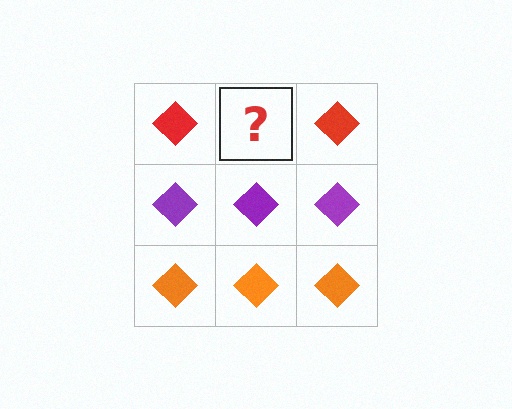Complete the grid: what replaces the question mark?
The question mark should be replaced with a red diamond.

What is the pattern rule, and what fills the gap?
The rule is that each row has a consistent color. The gap should be filled with a red diamond.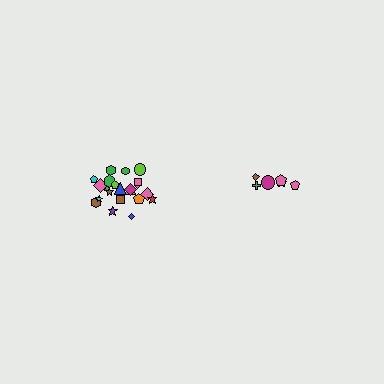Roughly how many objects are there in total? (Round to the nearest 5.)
Roughly 30 objects in total.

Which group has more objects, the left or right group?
The left group.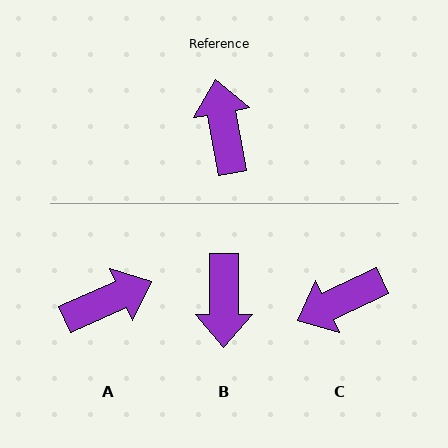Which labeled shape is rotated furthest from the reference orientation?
B, about 170 degrees away.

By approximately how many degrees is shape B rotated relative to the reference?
Approximately 170 degrees counter-clockwise.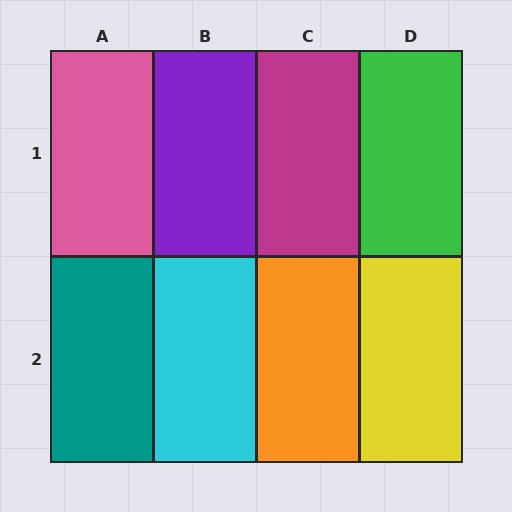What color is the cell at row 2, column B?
Cyan.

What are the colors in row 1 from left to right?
Pink, purple, magenta, green.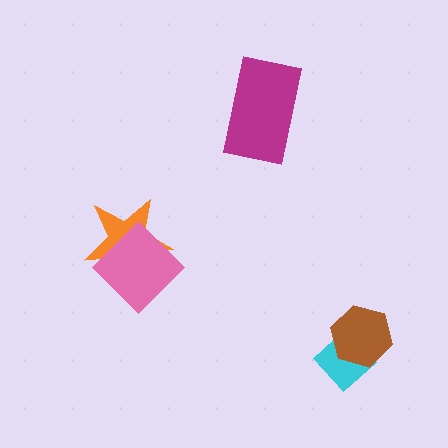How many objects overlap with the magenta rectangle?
0 objects overlap with the magenta rectangle.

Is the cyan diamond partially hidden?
Yes, it is partially covered by another shape.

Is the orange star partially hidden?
Yes, it is partially covered by another shape.